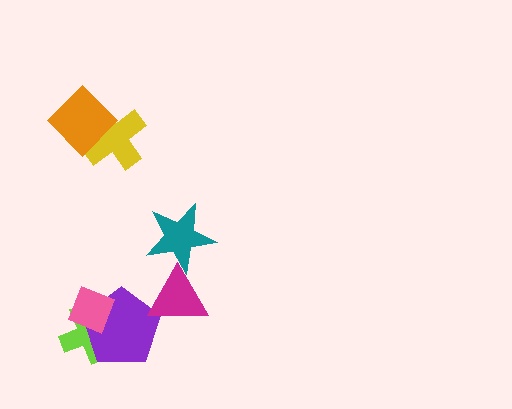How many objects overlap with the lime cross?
2 objects overlap with the lime cross.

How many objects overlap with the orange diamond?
1 object overlaps with the orange diamond.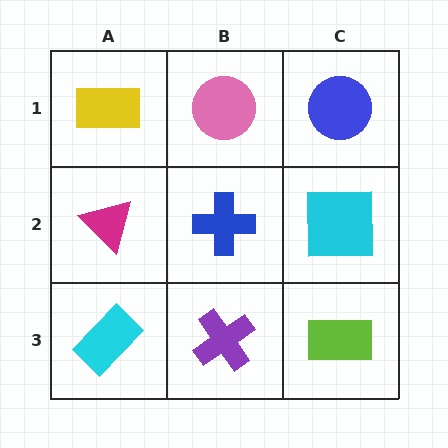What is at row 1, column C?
A blue circle.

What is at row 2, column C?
A cyan square.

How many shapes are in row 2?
3 shapes.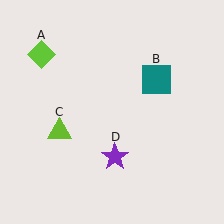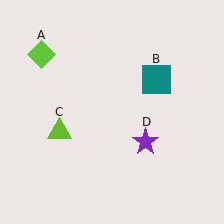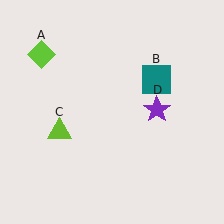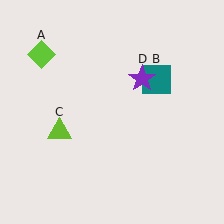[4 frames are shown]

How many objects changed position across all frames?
1 object changed position: purple star (object D).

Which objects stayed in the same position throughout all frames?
Lime diamond (object A) and teal square (object B) and lime triangle (object C) remained stationary.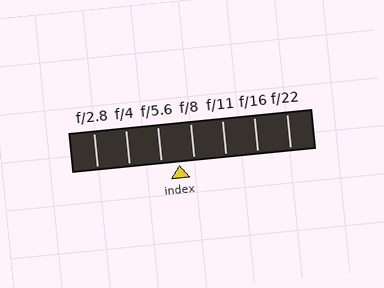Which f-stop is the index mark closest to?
The index mark is closest to f/8.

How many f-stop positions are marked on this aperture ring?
There are 7 f-stop positions marked.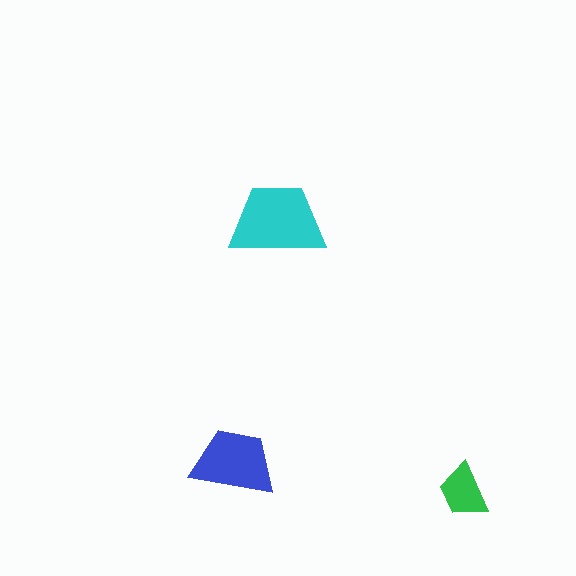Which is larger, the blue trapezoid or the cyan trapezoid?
The cyan one.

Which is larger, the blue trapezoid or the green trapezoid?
The blue one.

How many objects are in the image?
There are 3 objects in the image.